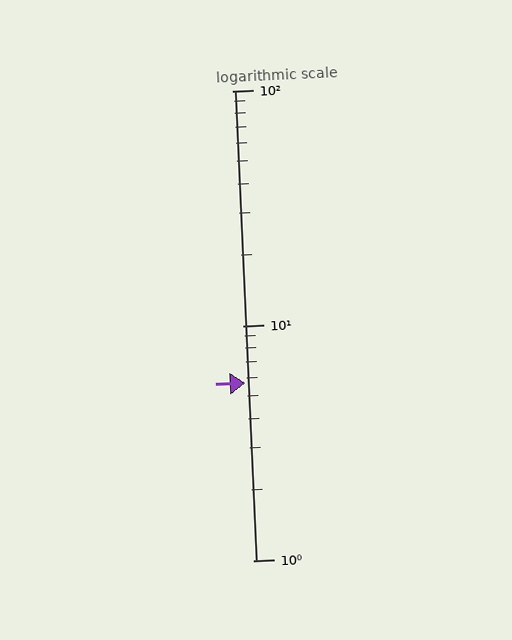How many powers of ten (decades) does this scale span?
The scale spans 2 decades, from 1 to 100.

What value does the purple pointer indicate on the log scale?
The pointer indicates approximately 5.7.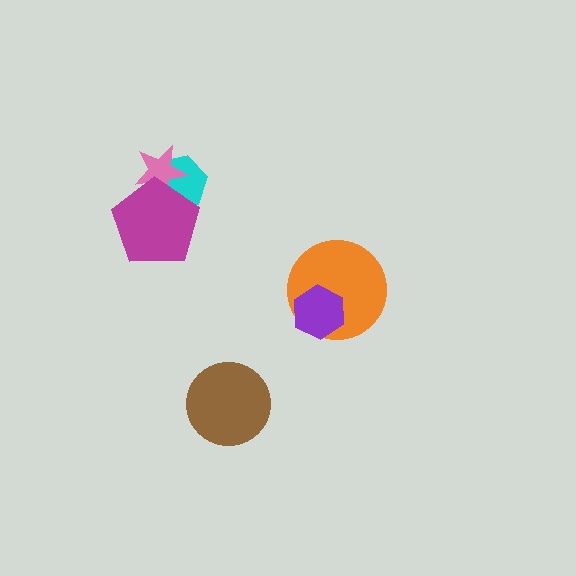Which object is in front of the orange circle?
The purple hexagon is in front of the orange circle.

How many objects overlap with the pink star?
2 objects overlap with the pink star.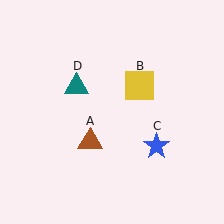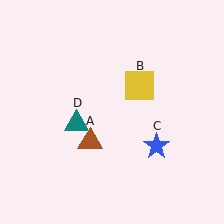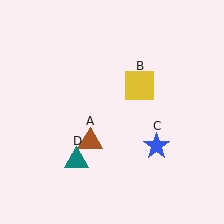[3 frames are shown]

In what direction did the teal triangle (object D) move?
The teal triangle (object D) moved down.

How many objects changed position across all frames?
1 object changed position: teal triangle (object D).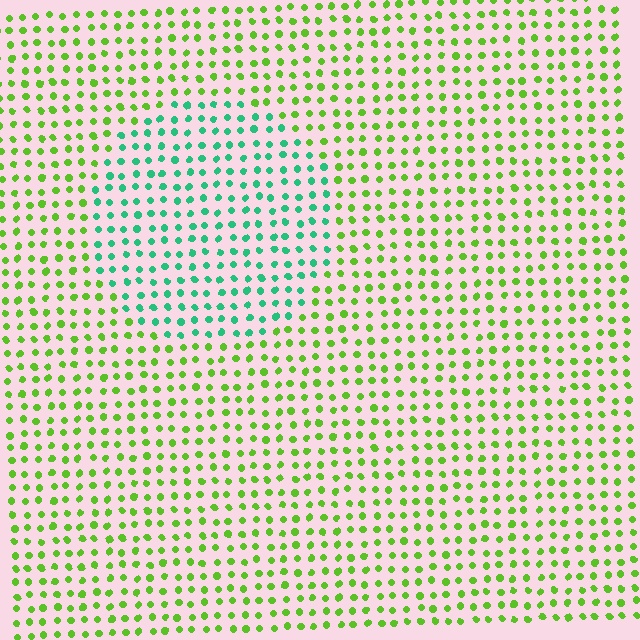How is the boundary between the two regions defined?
The boundary is defined purely by a slight shift in hue (about 54 degrees). Spacing, size, and orientation are identical on both sides.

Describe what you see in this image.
The image is filled with small lime elements in a uniform arrangement. A circle-shaped region is visible where the elements are tinted to a slightly different hue, forming a subtle color boundary.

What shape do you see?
I see a circle.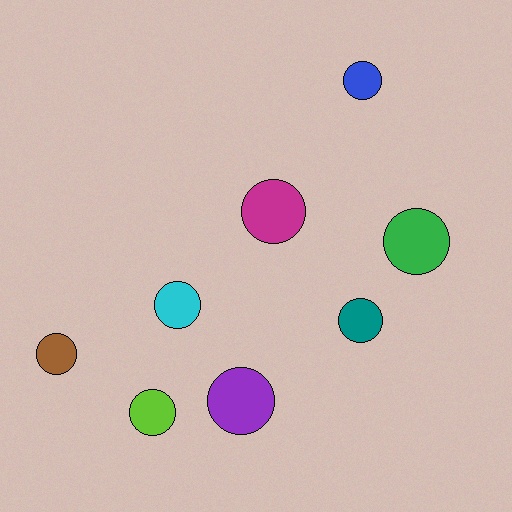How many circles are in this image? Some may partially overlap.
There are 8 circles.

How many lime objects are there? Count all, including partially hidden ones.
There is 1 lime object.